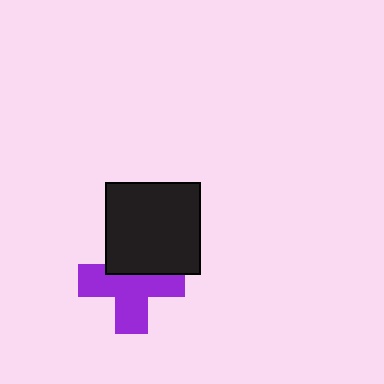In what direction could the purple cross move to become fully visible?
The purple cross could move down. That would shift it out from behind the black rectangle entirely.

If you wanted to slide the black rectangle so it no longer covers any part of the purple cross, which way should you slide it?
Slide it up — that is the most direct way to separate the two shapes.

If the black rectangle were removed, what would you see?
You would see the complete purple cross.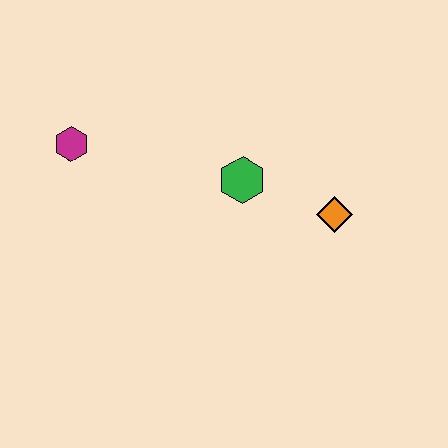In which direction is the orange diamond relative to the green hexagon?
The orange diamond is to the right of the green hexagon.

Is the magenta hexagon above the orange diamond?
Yes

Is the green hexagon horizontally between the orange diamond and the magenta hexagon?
Yes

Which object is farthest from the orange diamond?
The magenta hexagon is farthest from the orange diamond.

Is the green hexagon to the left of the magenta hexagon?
No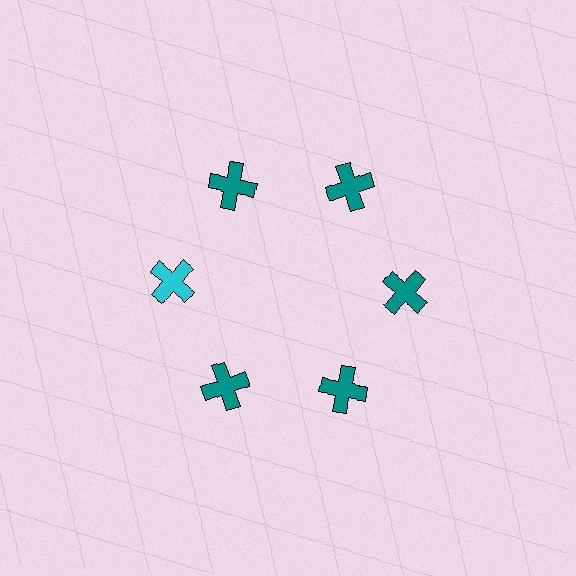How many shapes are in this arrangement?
There are 6 shapes arranged in a ring pattern.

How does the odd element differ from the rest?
It has a different color: cyan instead of teal.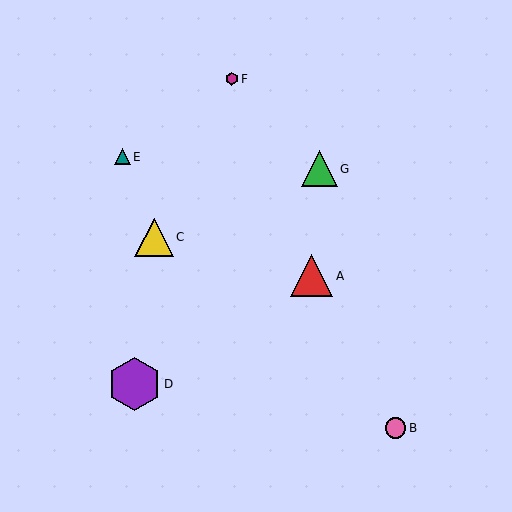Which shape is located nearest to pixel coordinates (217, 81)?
The magenta hexagon (labeled F) at (232, 79) is nearest to that location.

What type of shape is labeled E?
Shape E is a teal triangle.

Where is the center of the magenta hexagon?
The center of the magenta hexagon is at (232, 79).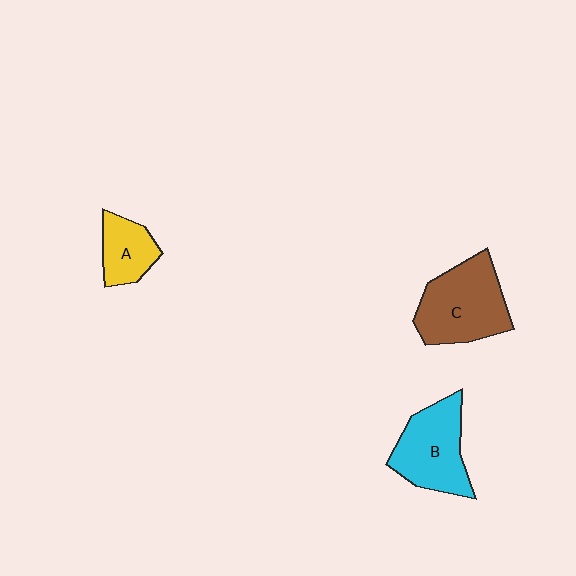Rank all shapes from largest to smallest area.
From largest to smallest: C (brown), B (cyan), A (yellow).